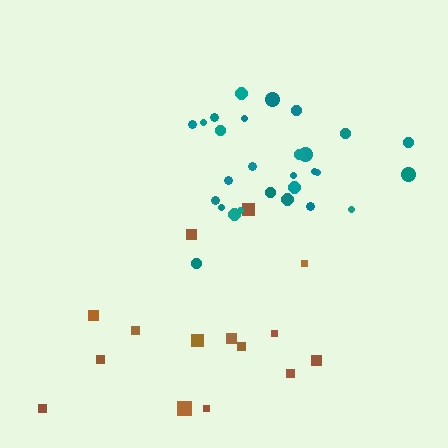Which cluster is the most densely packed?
Teal.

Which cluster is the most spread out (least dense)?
Brown.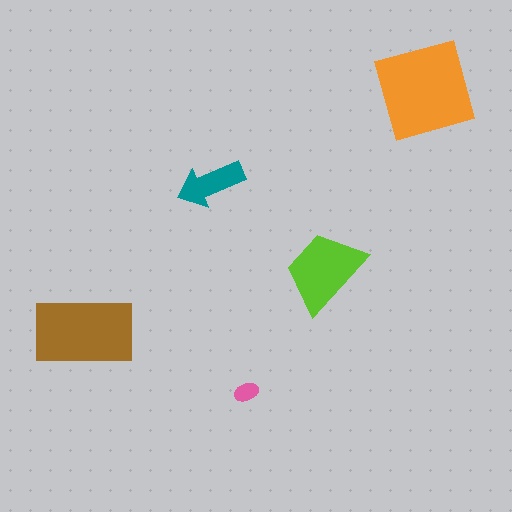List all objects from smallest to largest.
The pink ellipse, the teal arrow, the lime trapezoid, the brown rectangle, the orange diamond.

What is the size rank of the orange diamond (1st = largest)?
1st.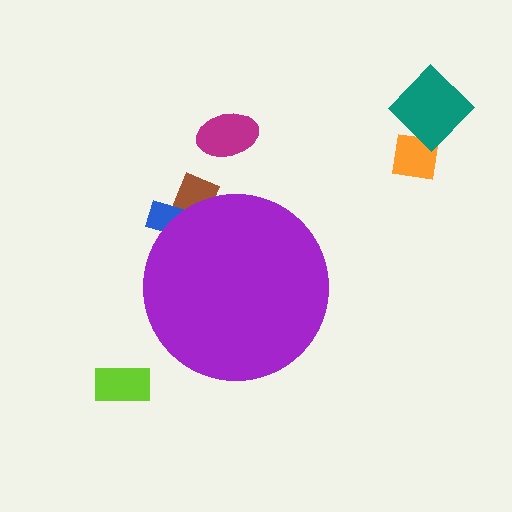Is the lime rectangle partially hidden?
No, the lime rectangle is fully visible.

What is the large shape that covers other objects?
A purple circle.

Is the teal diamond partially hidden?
No, the teal diamond is fully visible.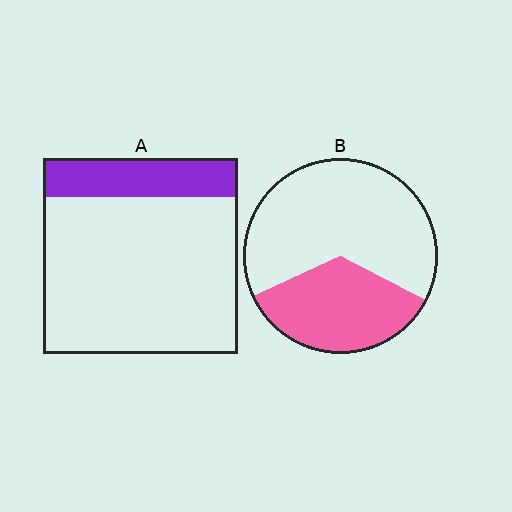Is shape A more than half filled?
No.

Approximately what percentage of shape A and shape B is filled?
A is approximately 20% and B is approximately 35%.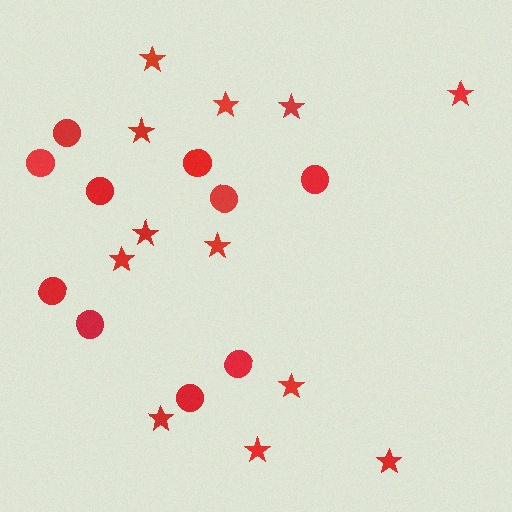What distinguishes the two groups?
There are 2 groups: one group of stars (12) and one group of circles (10).